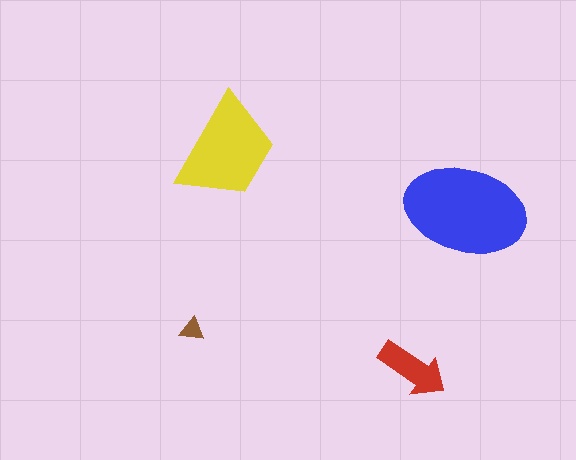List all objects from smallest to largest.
The brown triangle, the red arrow, the yellow trapezoid, the blue ellipse.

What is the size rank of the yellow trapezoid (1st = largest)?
2nd.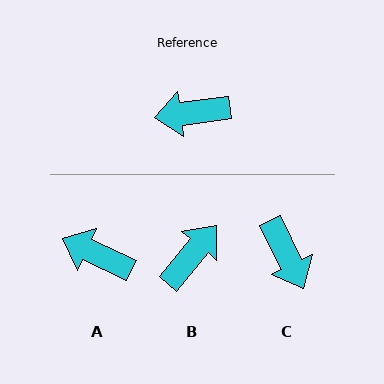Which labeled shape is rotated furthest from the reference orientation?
B, about 137 degrees away.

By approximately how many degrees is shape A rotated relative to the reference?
Approximately 33 degrees clockwise.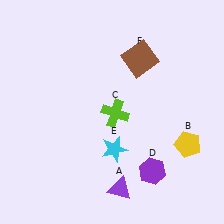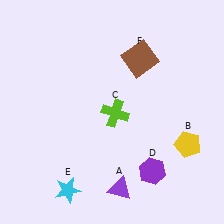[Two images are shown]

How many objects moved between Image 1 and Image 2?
1 object moved between the two images.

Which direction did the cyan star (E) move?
The cyan star (E) moved left.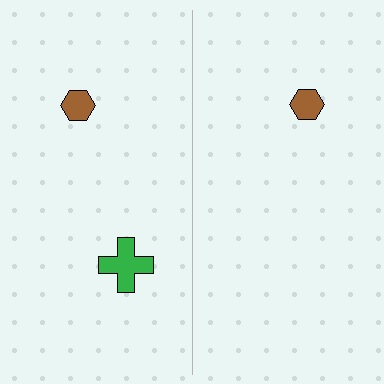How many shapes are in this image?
There are 3 shapes in this image.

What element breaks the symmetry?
A green cross is missing from the right side.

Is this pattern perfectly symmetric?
No, the pattern is not perfectly symmetric. A green cross is missing from the right side.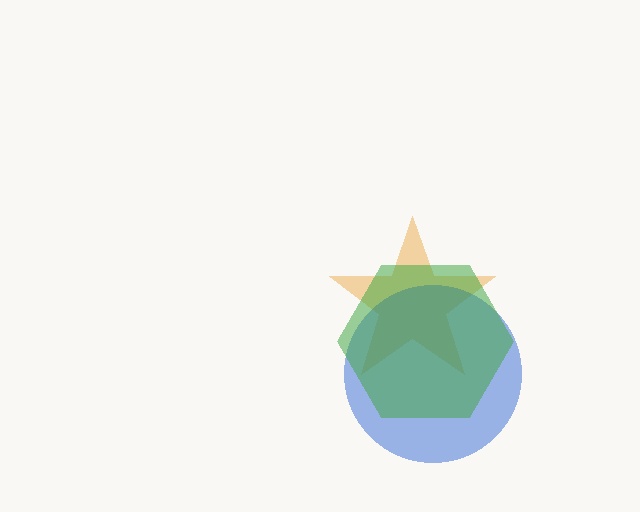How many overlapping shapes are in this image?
There are 3 overlapping shapes in the image.